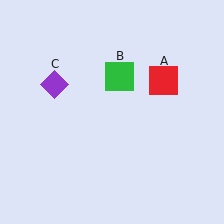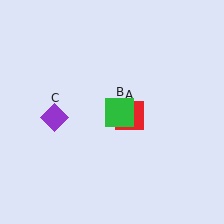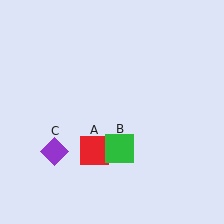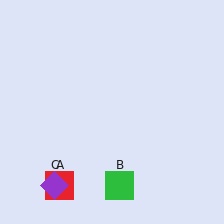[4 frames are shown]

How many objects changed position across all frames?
3 objects changed position: red square (object A), green square (object B), purple diamond (object C).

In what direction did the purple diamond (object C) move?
The purple diamond (object C) moved down.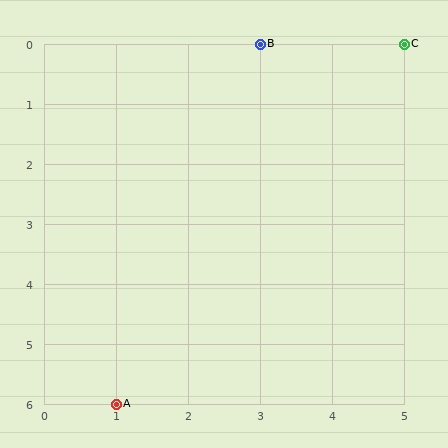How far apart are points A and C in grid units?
Points A and C are 4 columns and 6 rows apart (about 7.2 grid units diagonally).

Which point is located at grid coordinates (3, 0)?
Point B is at (3, 0).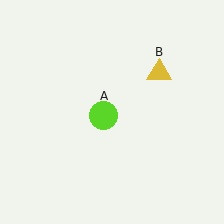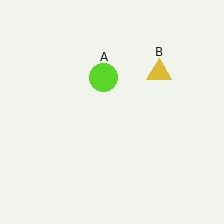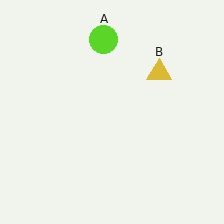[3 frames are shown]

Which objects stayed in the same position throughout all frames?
Yellow triangle (object B) remained stationary.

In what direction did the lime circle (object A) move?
The lime circle (object A) moved up.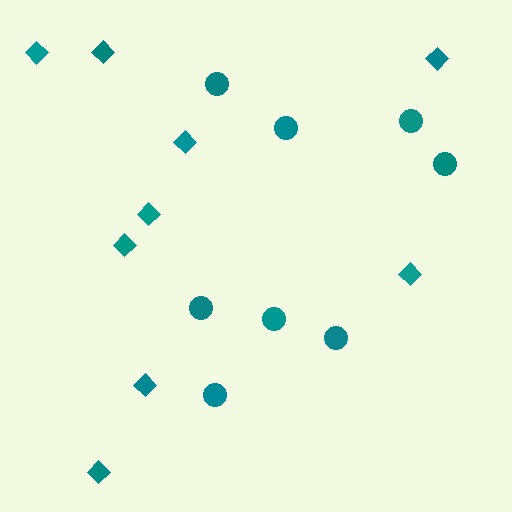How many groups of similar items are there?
There are 2 groups: one group of circles (8) and one group of diamonds (9).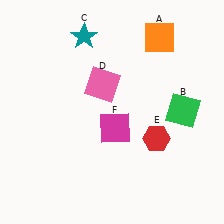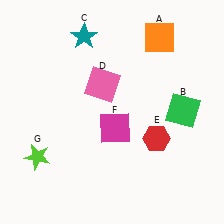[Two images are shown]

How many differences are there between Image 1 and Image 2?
There is 1 difference between the two images.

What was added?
A lime star (G) was added in Image 2.